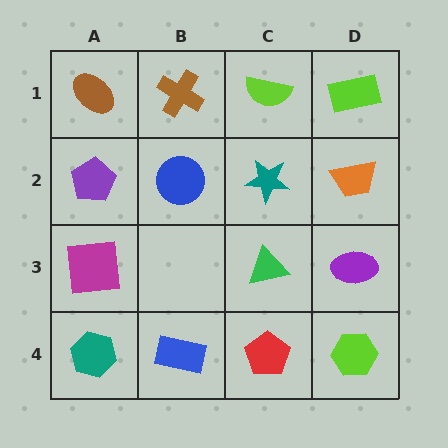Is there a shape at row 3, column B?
No, that cell is empty.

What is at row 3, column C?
A green triangle.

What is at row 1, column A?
A brown ellipse.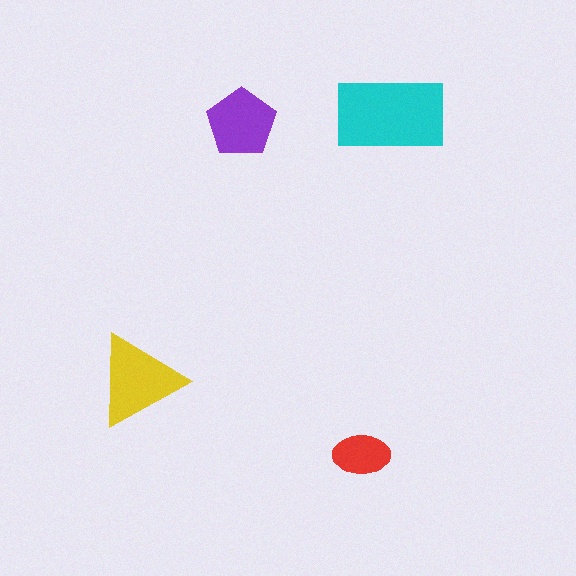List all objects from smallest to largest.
The red ellipse, the purple pentagon, the yellow triangle, the cyan rectangle.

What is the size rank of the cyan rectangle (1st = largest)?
1st.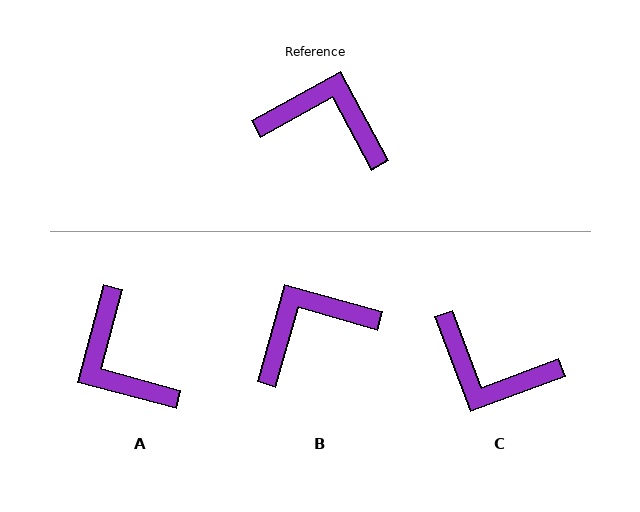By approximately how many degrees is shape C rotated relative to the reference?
Approximately 172 degrees counter-clockwise.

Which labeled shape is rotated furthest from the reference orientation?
C, about 172 degrees away.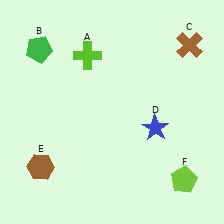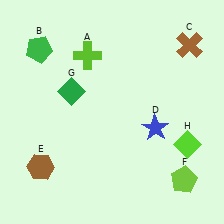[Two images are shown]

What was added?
A green diamond (G), a lime diamond (H) were added in Image 2.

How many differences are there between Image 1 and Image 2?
There are 2 differences between the two images.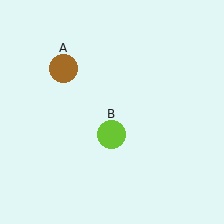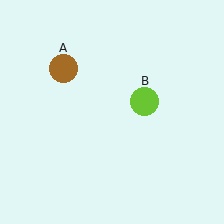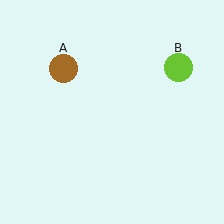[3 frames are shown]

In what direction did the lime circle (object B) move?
The lime circle (object B) moved up and to the right.